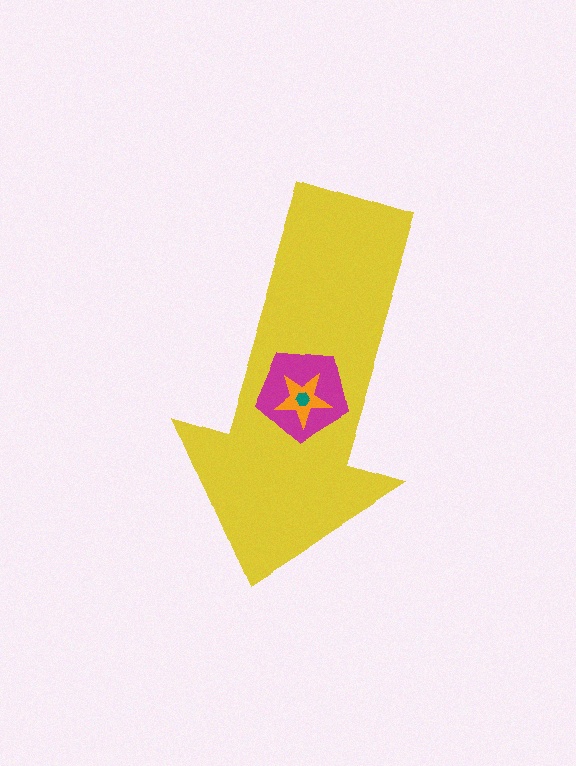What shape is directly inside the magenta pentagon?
The orange star.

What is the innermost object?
The teal hexagon.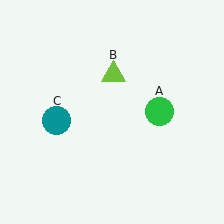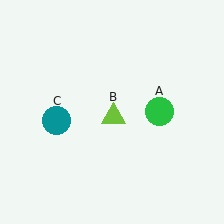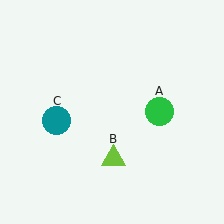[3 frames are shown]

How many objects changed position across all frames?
1 object changed position: lime triangle (object B).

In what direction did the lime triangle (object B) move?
The lime triangle (object B) moved down.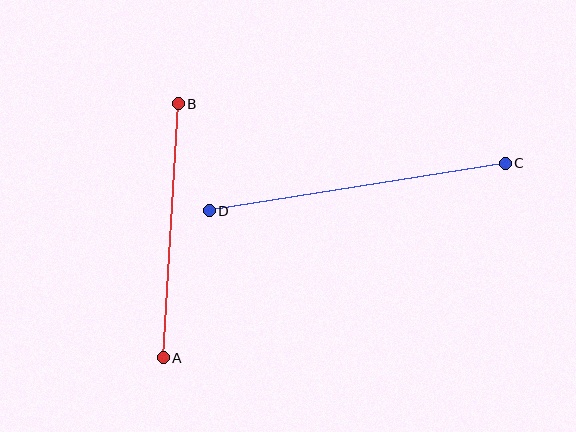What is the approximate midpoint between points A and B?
The midpoint is at approximately (171, 231) pixels.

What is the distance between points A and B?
The distance is approximately 255 pixels.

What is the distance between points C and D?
The distance is approximately 300 pixels.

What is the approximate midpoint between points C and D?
The midpoint is at approximately (357, 187) pixels.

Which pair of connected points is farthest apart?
Points C and D are farthest apart.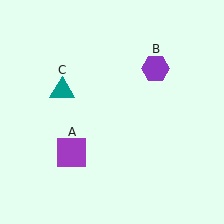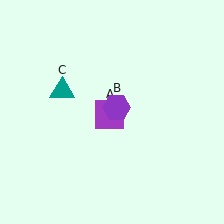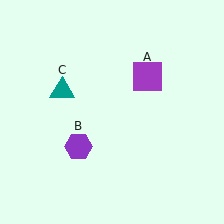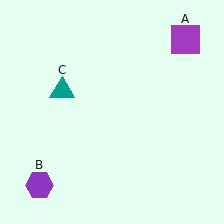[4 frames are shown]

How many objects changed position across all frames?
2 objects changed position: purple square (object A), purple hexagon (object B).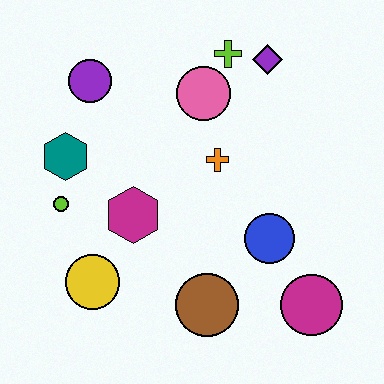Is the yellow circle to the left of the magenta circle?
Yes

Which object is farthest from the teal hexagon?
The magenta circle is farthest from the teal hexagon.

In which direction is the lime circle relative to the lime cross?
The lime circle is to the left of the lime cross.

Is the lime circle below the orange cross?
Yes